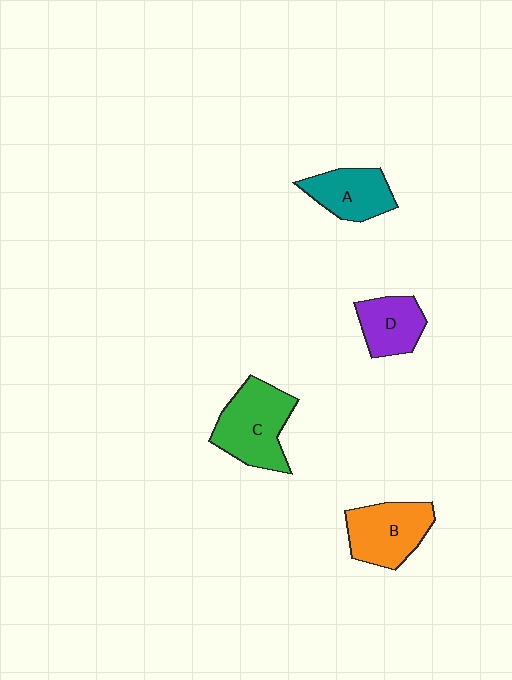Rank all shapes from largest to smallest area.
From largest to smallest: C (green), B (orange), A (teal), D (purple).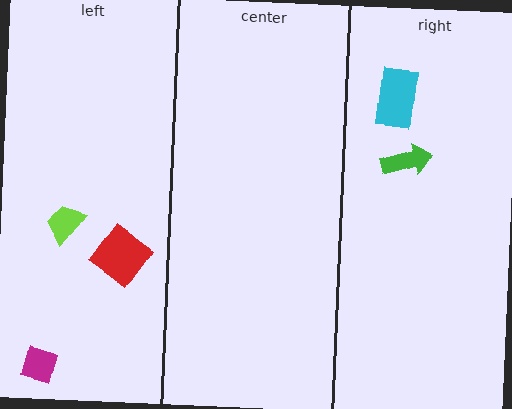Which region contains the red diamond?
The left region.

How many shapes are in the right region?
2.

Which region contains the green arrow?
The right region.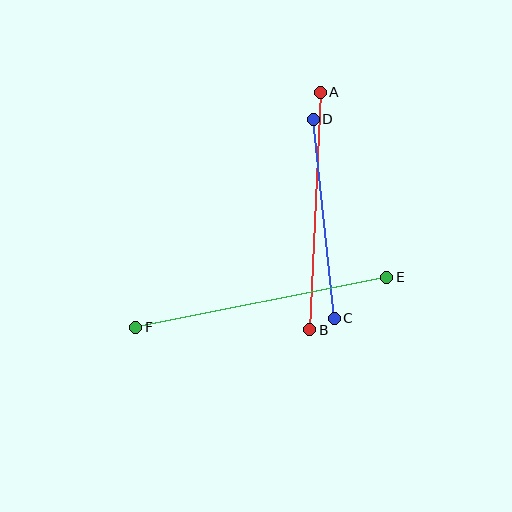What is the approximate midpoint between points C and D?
The midpoint is at approximately (324, 219) pixels.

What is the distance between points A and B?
The distance is approximately 238 pixels.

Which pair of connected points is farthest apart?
Points E and F are farthest apart.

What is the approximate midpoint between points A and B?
The midpoint is at approximately (315, 211) pixels.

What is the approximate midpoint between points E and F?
The midpoint is at approximately (261, 302) pixels.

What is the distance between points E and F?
The distance is approximately 256 pixels.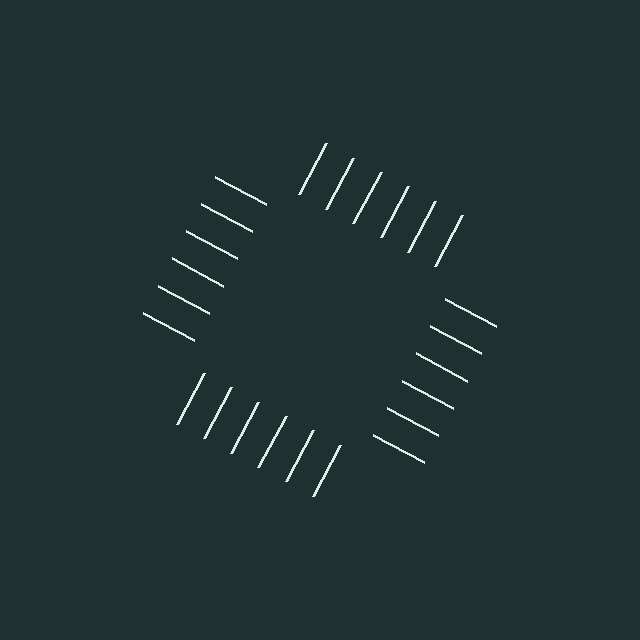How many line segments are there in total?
24 — 6 along each of the 4 edges.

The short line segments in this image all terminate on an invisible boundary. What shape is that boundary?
An illusory square — the line segments terminate on its edges but no continuous stroke is drawn.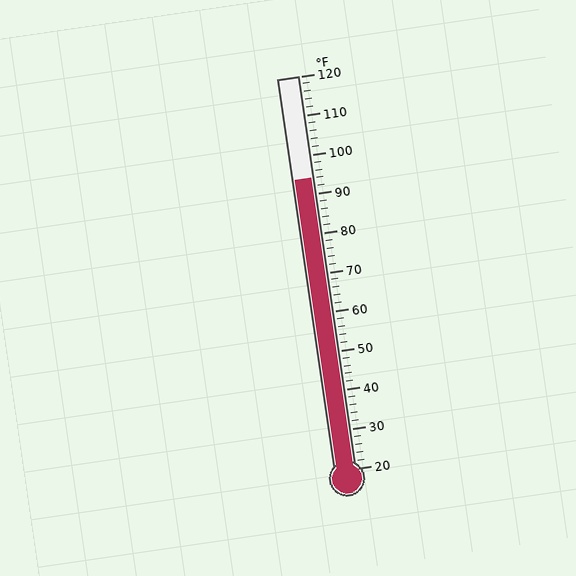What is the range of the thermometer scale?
The thermometer scale ranges from 20°F to 120°F.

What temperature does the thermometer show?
The thermometer shows approximately 94°F.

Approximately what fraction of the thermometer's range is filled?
The thermometer is filled to approximately 75% of its range.